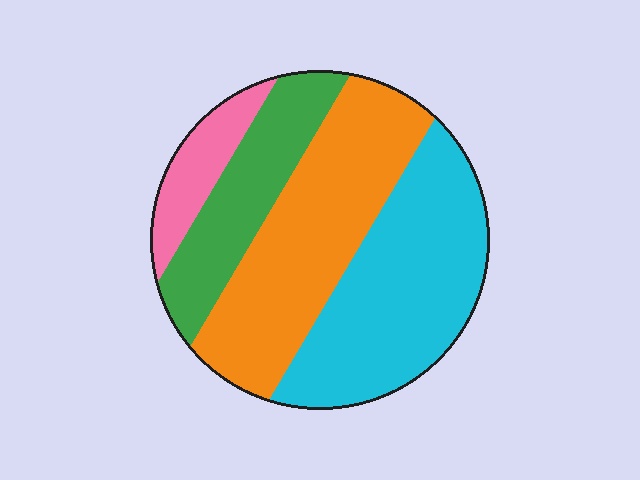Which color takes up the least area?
Pink, at roughly 10%.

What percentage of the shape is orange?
Orange takes up between a quarter and a half of the shape.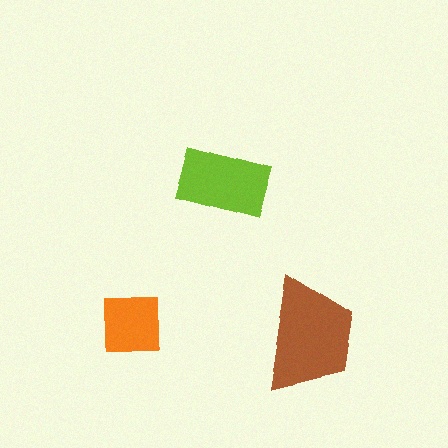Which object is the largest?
The brown trapezoid.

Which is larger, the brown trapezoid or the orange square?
The brown trapezoid.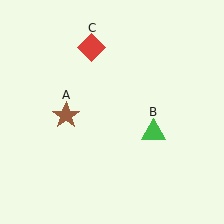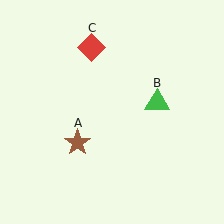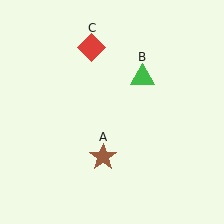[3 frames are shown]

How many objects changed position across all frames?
2 objects changed position: brown star (object A), green triangle (object B).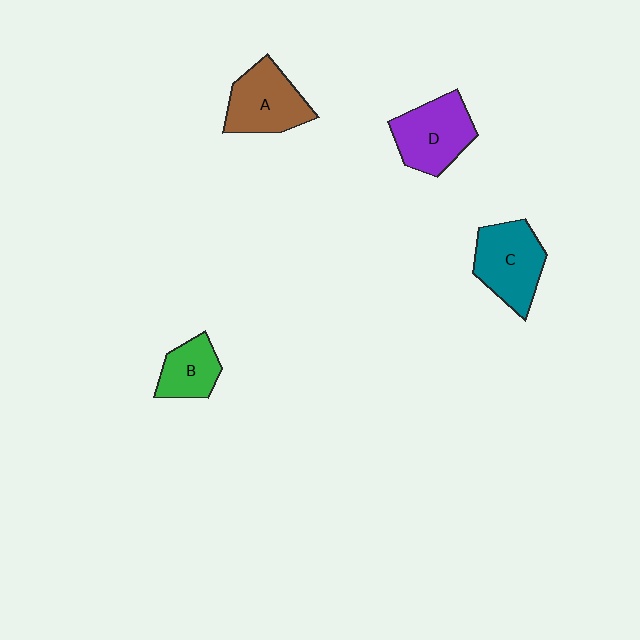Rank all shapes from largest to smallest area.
From largest to smallest: C (teal), D (purple), A (brown), B (green).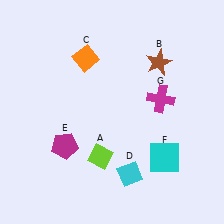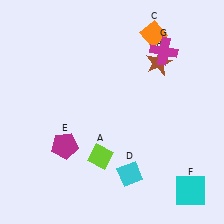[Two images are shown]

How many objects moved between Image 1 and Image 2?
3 objects moved between the two images.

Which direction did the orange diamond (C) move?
The orange diamond (C) moved right.